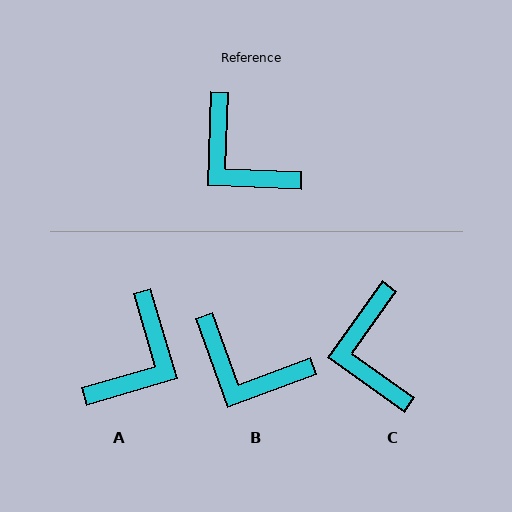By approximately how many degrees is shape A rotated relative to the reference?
Approximately 108 degrees counter-clockwise.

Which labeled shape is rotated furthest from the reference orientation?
A, about 108 degrees away.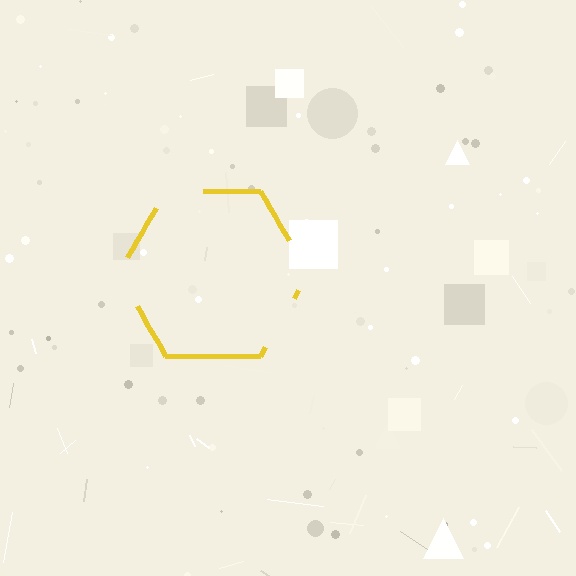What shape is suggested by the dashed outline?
The dashed outline suggests a hexagon.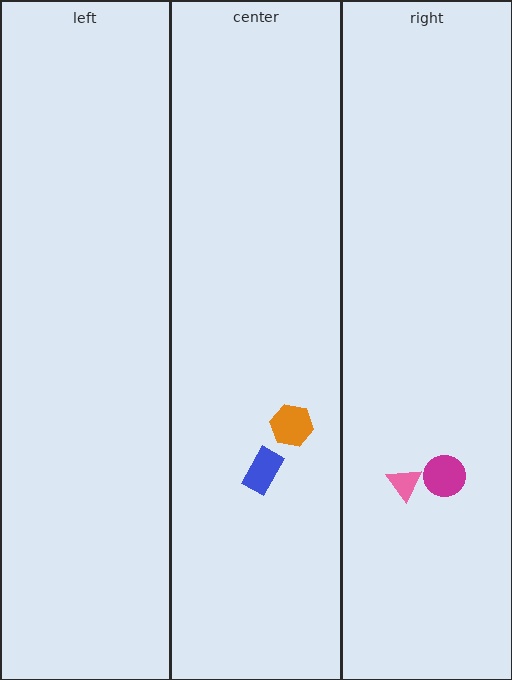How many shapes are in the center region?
2.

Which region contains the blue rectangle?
The center region.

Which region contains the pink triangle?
The right region.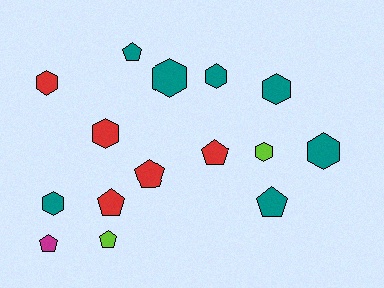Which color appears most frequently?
Teal, with 7 objects.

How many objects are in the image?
There are 15 objects.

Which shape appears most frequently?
Hexagon, with 8 objects.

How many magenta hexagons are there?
There are no magenta hexagons.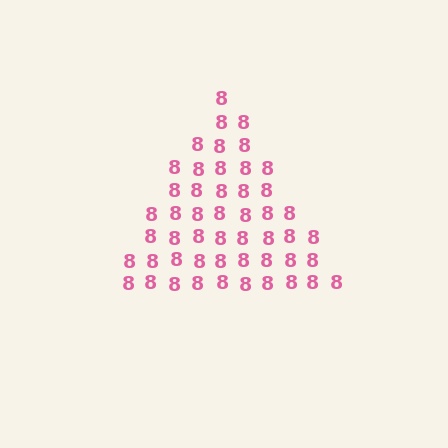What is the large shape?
The large shape is a triangle.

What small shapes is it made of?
It is made of small digit 8's.